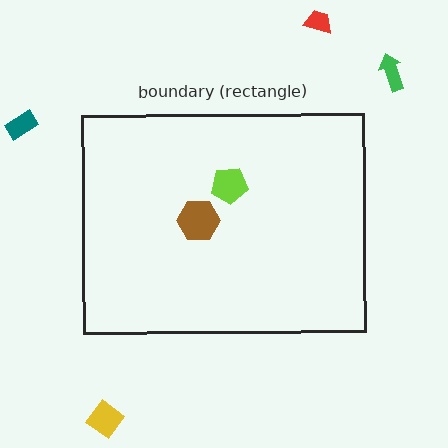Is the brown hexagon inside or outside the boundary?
Inside.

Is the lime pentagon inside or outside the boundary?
Inside.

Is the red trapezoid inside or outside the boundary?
Outside.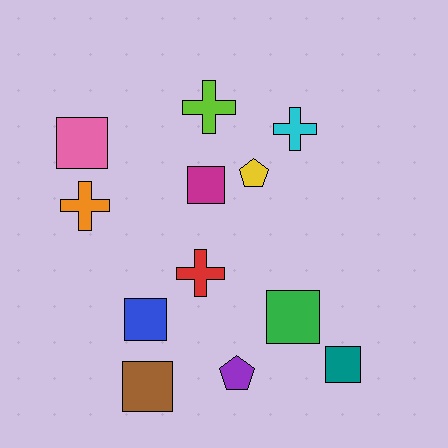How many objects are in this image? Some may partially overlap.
There are 12 objects.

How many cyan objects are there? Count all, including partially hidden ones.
There is 1 cyan object.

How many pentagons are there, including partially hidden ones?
There are 2 pentagons.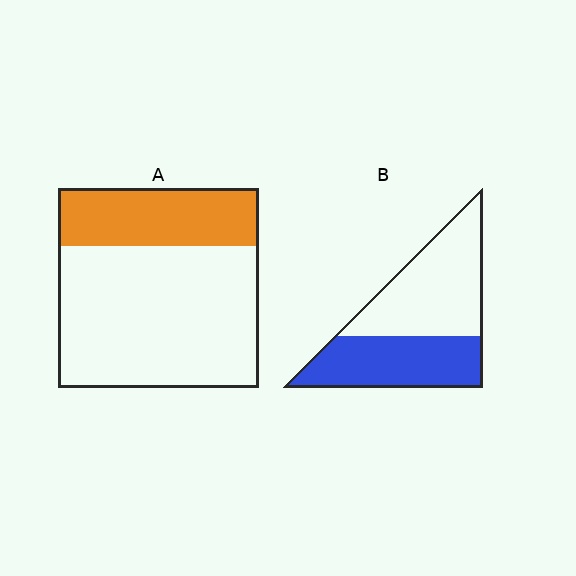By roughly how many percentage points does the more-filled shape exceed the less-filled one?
By roughly 15 percentage points (B over A).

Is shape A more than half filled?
No.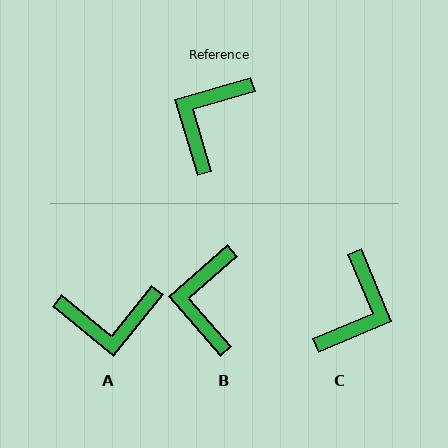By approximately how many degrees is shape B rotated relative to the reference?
Approximately 25 degrees counter-clockwise.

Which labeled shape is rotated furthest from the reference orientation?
C, about 174 degrees away.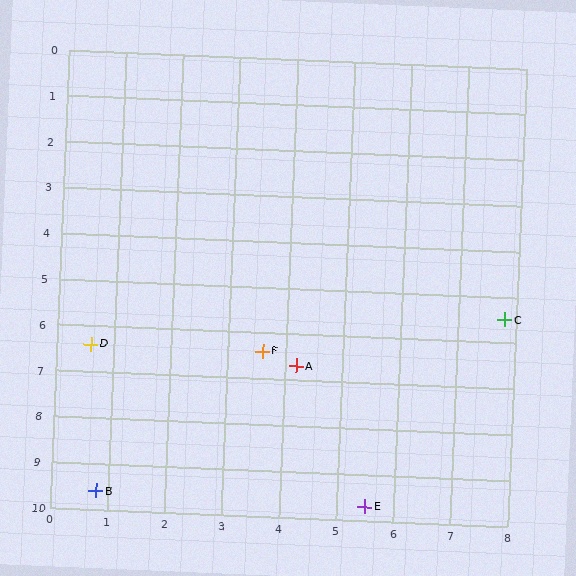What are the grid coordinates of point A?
Point A is at approximately (4.2, 6.7).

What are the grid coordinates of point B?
Point B is at approximately (0.8, 9.6).